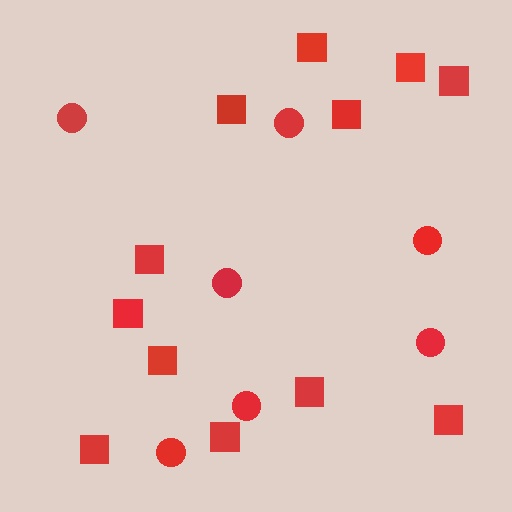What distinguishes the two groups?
There are 2 groups: one group of squares (12) and one group of circles (7).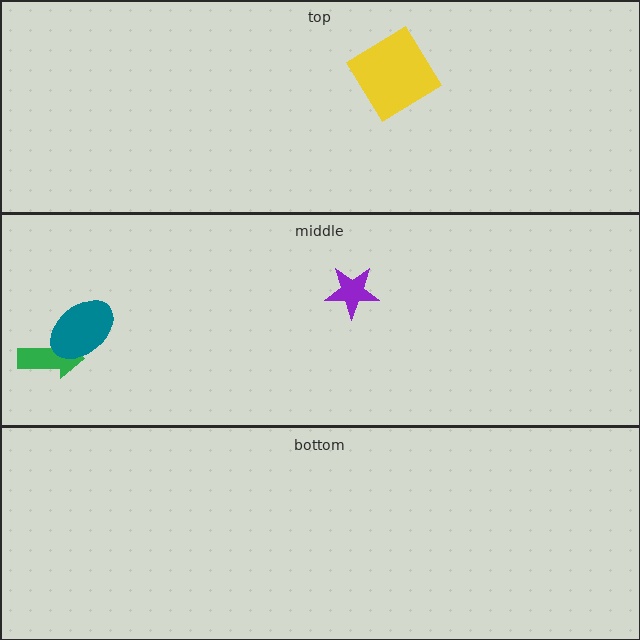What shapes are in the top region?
The yellow diamond.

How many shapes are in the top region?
1.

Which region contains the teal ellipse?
The middle region.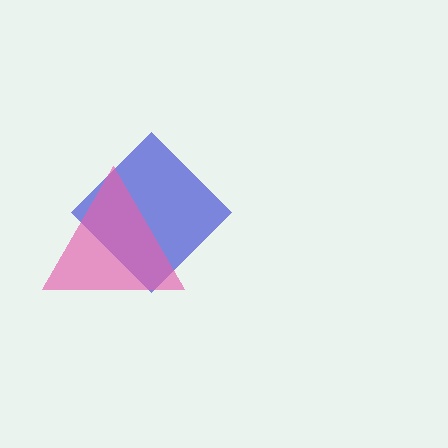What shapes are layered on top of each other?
The layered shapes are: a blue diamond, a pink triangle.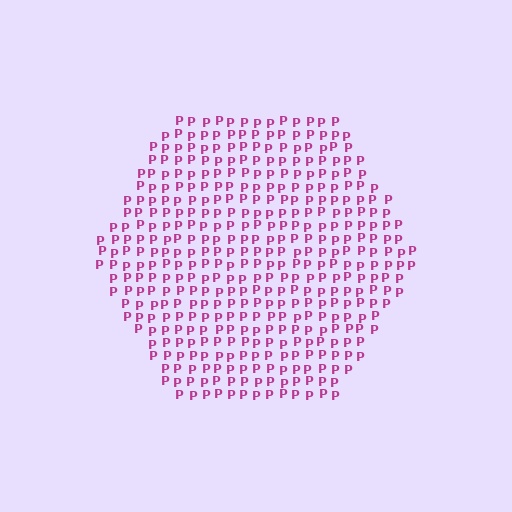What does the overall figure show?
The overall figure shows a hexagon.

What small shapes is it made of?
It is made of small letter P's.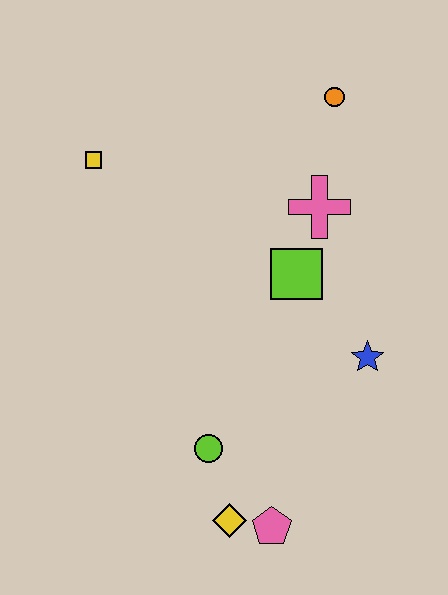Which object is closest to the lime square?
The pink cross is closest to the lime square.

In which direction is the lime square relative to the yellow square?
The lime square is to the right of the yellow square.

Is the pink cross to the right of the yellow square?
Yes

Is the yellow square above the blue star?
Yes